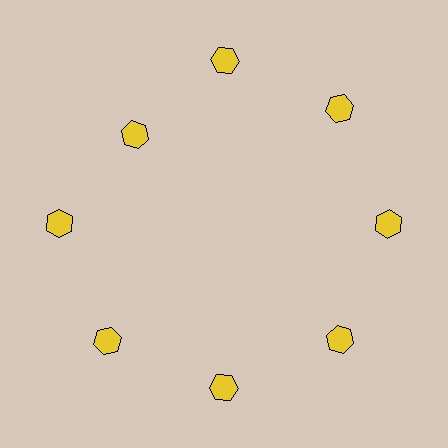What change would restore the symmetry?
The symmetry would be restored by moving it outward, back onto the ring so that all 8 hexagons sit at equal angles and equal distance from the center.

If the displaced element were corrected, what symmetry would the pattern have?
It would have 8-fold rotational symmetry — the pattern would map onto itself every 45 degrees.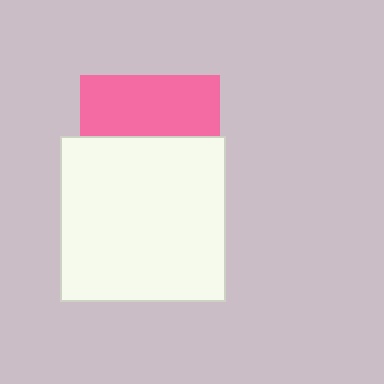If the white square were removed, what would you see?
You would see the complete pink square.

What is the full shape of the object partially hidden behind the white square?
The partially hidden object is a pink square.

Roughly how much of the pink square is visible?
A small part of it is visible (roughly 43%).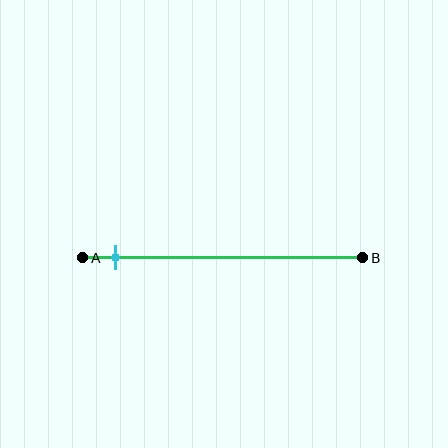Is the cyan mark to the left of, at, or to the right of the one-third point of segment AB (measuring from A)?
The cyan mark is to the left of the one-third point of segment AB.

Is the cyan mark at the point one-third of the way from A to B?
No, the mark is at about 10% from A, not at the 33% one-third point.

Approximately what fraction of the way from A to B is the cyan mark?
The cyan mark is approximately 10% of the way from A to B.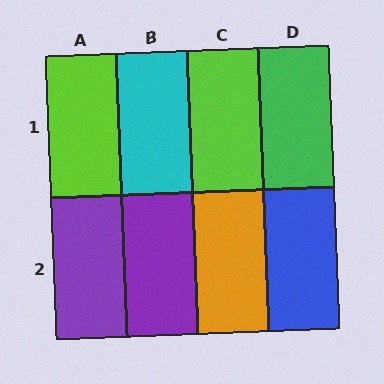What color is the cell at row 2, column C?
Orange.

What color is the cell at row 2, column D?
Blue.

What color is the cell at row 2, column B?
Purple.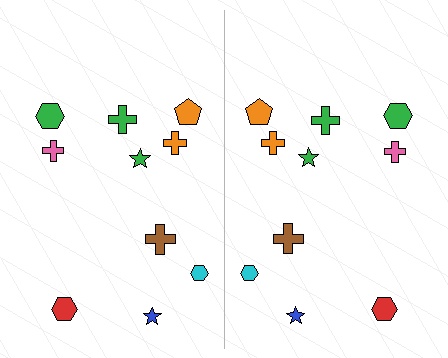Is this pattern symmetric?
Yes, this pattern has bilateral (reflection) symmetry.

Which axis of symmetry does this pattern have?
The pattern has a vertical axis of symmetry running through the center of the image.